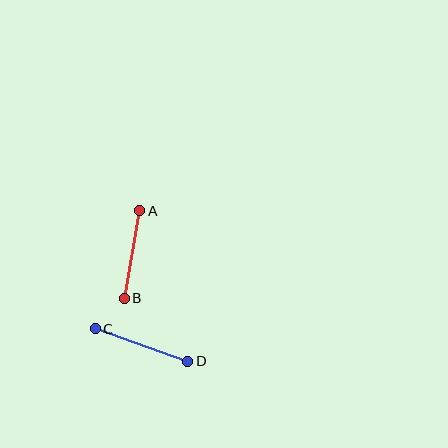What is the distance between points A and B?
The distance is approximately 89 pixels.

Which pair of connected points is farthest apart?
Points C and D are farthest apart.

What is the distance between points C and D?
The distance is approximately 98 pixels.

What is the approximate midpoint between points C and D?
The midpoint is at approximately (142, 345) pixels.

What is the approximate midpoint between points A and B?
The midpoint is at approximately (132, 254) pixels.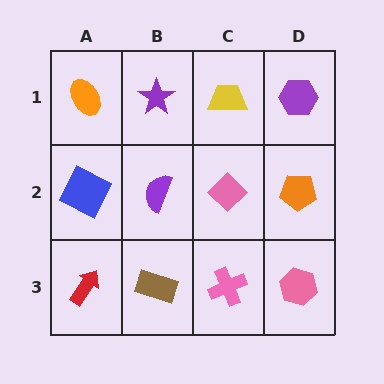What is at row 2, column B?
A purple semicircle.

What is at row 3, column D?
A pink hexagon.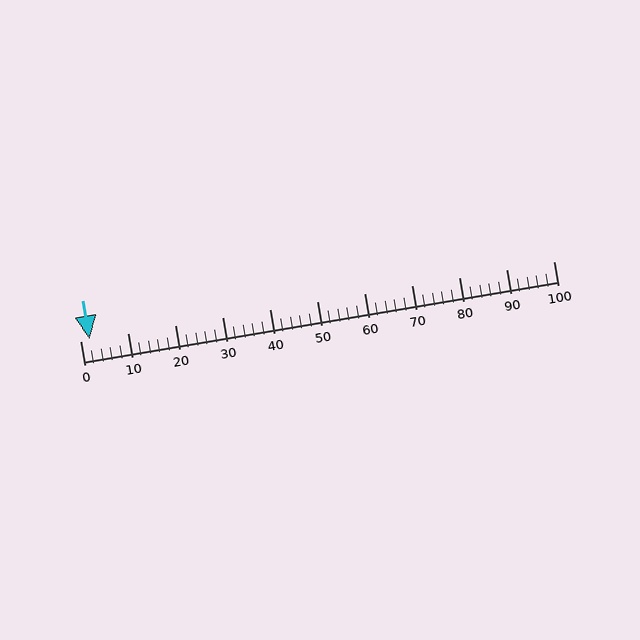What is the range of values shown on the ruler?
The ruler shows values from 0 to 100.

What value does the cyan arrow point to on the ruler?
The cyan arrow points to approximately 2.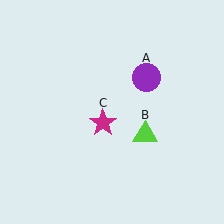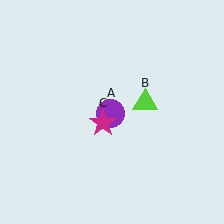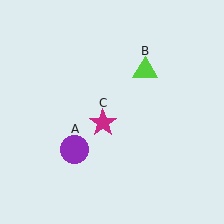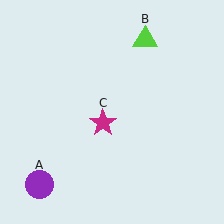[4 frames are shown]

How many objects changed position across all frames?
2 objects changed position: purple circle (object A), lime triangle (object B).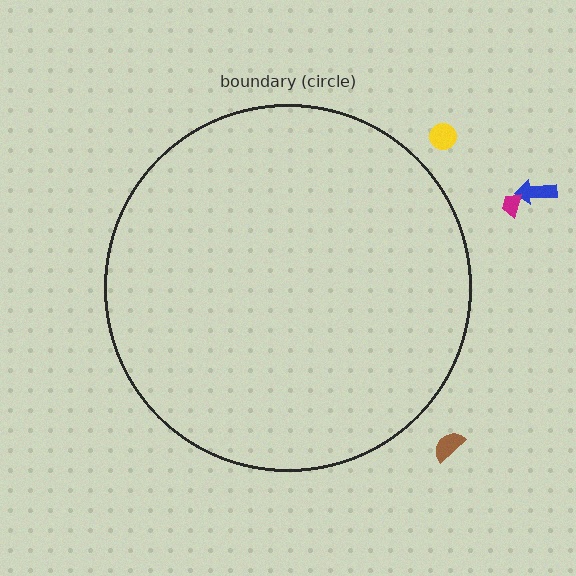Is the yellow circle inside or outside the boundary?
Outside.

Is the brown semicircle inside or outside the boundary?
Outside.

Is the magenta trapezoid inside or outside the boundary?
Outside.